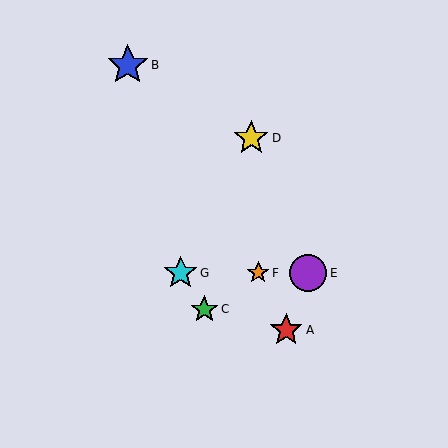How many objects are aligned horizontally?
3 objects (E, F, G) are aligned horizontally.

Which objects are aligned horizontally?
Objects E, F, G are aligned horizontally.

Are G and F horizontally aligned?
Yes, both are at y≈273.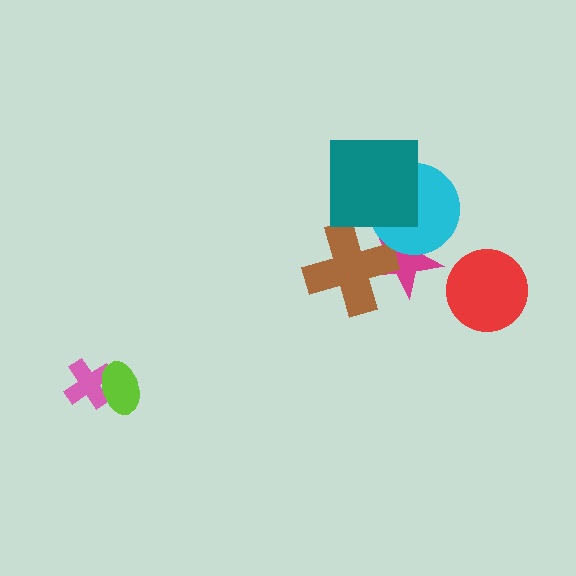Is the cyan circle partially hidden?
Yes, it is partially covered by another shape.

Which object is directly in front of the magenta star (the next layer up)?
The brown cross is directly in front of the magenta star.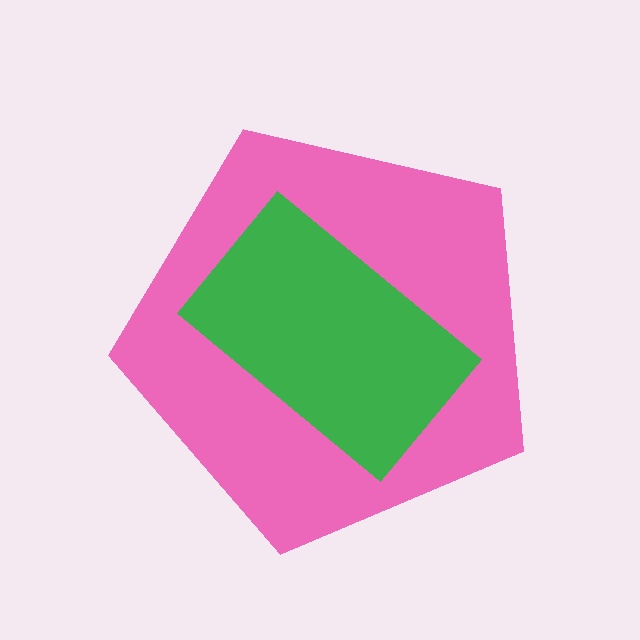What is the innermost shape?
The green rectangle.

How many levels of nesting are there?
2.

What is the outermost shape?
The pink pentagon.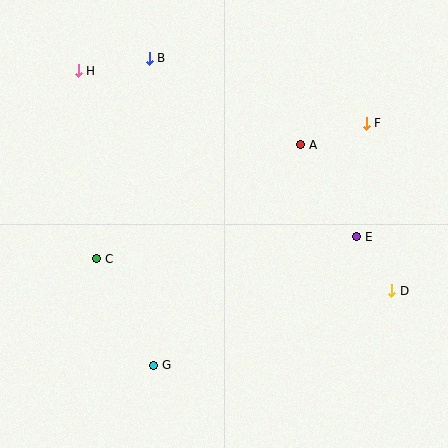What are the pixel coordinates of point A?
Point A is at (301, 145).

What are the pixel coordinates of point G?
Point G is at (154, 365).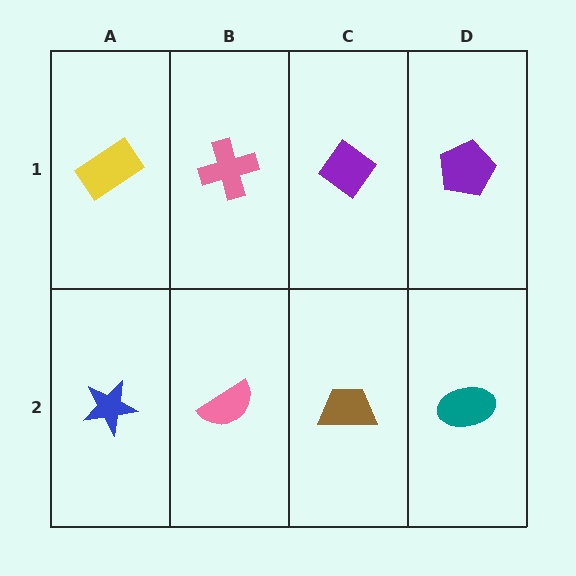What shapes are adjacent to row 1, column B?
A pink semicircle (row 2, column B), a yellow rectangle (row 1, column A), a purple diamond (row 1, column C).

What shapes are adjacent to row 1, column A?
A blue star (row 2, column A), a pink cross (row 1, column B).